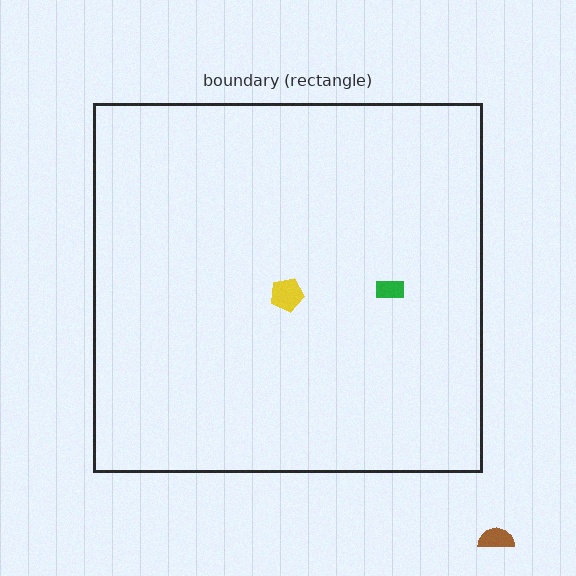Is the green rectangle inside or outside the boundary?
Inside.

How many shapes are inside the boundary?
2 inside, 1 outside.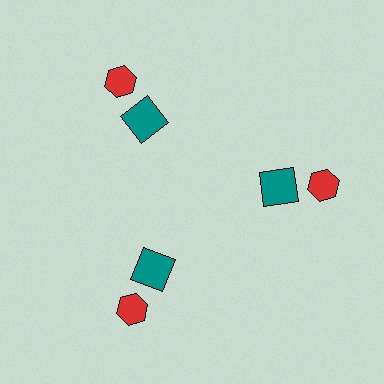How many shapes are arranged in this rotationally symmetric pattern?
There are 6 shapes, arranged in 3 groups of 2.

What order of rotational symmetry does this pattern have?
This pattern has 3-fold rotational symmetry.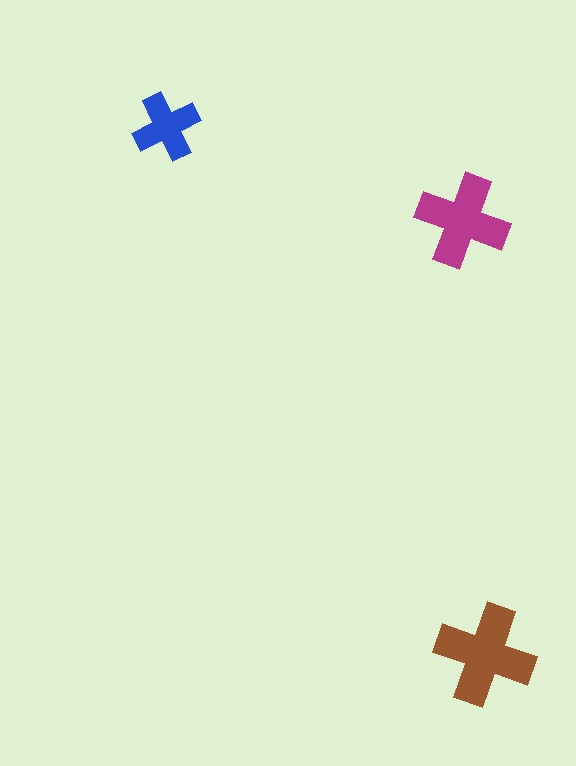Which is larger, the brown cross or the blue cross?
The brown one.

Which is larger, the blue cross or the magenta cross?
The magenta one.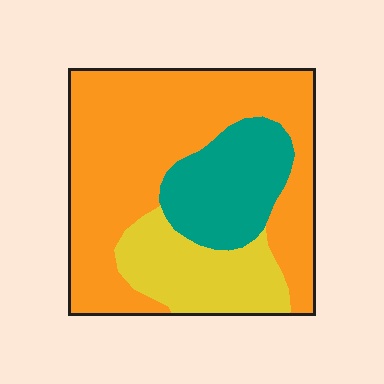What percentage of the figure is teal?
Teal covers about 20% of the figure.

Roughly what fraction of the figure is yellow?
Yellow takes up less than a quarter of the figure.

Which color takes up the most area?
Orange, at roughly 60%.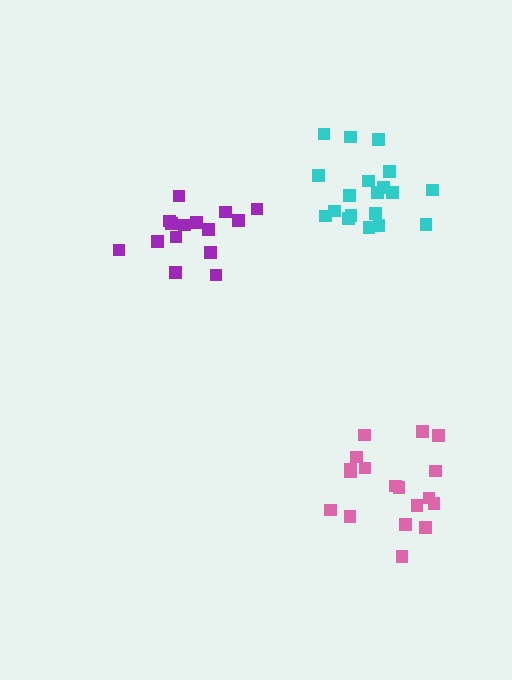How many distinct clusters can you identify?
There are 3 distinct clusters.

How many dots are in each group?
Group 1: 15 dots, Group 2: 19 dots, Group 3: 18 dots (52 total).